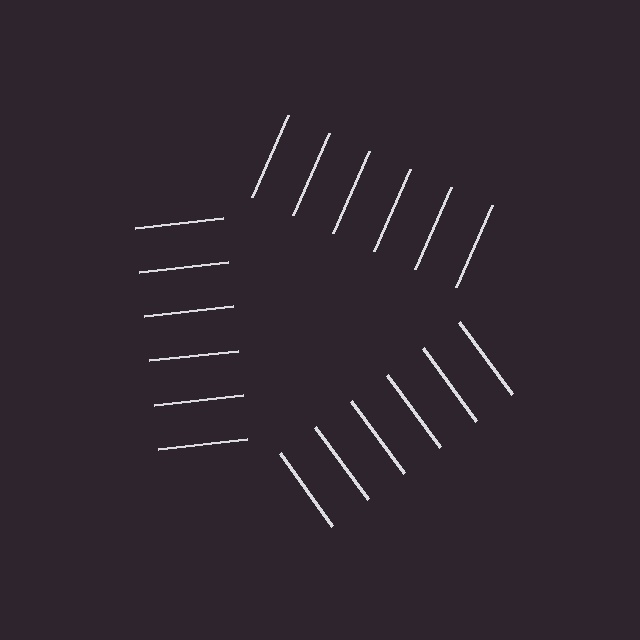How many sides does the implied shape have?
3 sides — the line-ends trace a triangle.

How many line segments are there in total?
18 — 6 along each of the 3 edges.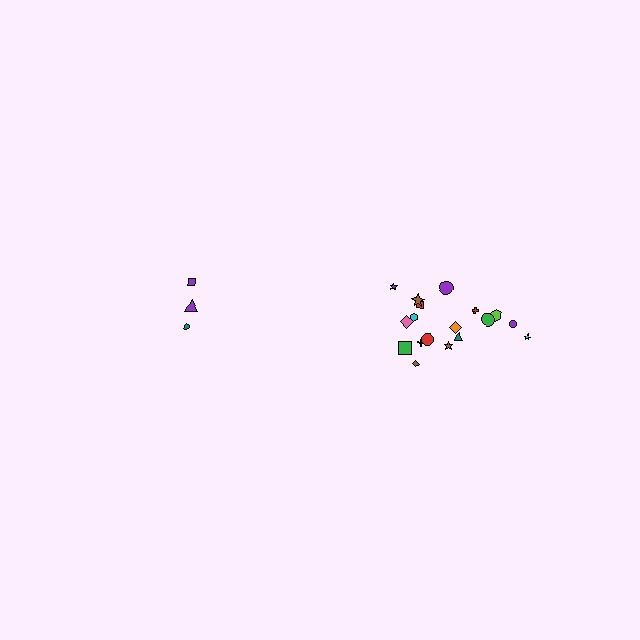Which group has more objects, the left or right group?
The right group.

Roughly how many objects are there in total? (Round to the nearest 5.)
Roughly 20 objects in total.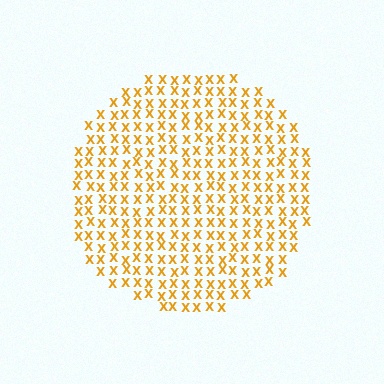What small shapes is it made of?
It is made of small letter X's.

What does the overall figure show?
The overall figure shows a circle.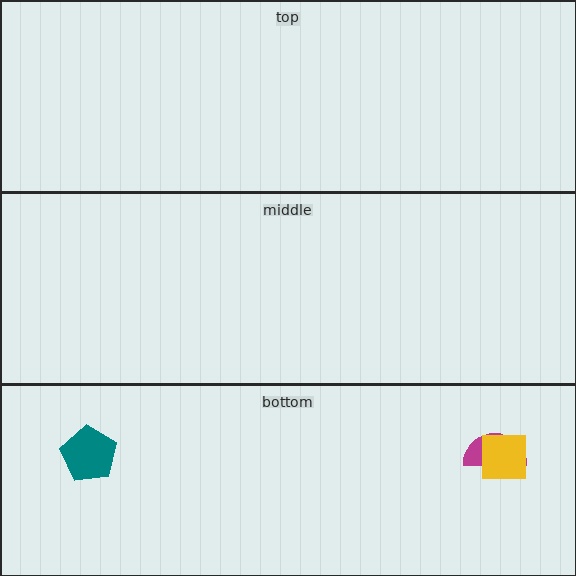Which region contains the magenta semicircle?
The bottom region.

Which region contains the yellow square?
The bottom region.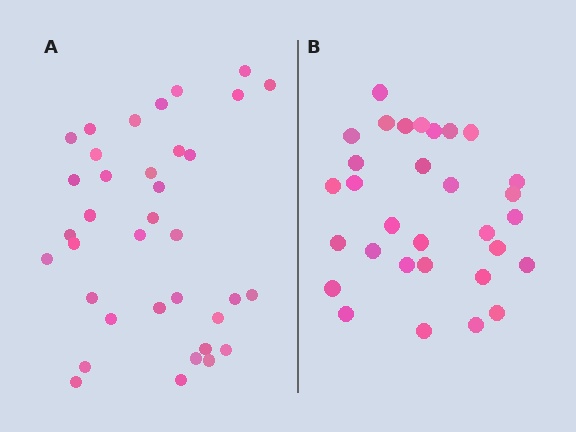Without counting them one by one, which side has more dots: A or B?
Region A (the left region) has more dots.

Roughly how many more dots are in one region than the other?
Region A has about 5 more dots than region B.